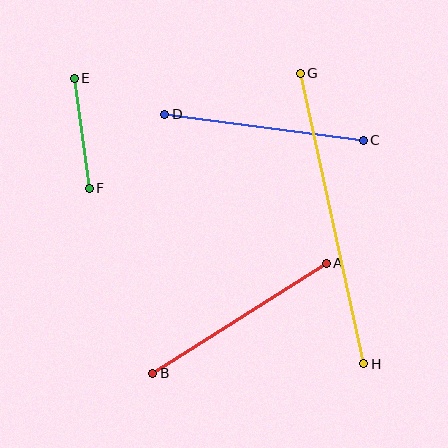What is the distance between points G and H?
The distance is approximately 297 pixels.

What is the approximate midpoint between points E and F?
The midpoint is at approximately (82, 133) pixels.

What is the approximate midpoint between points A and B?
The midpoint is at approximately (239, 318) pixels.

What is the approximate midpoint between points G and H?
The midpoint is at approximately (332, 219) pixels.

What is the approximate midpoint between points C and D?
The midpoint is at approximately (264, 127) pixels.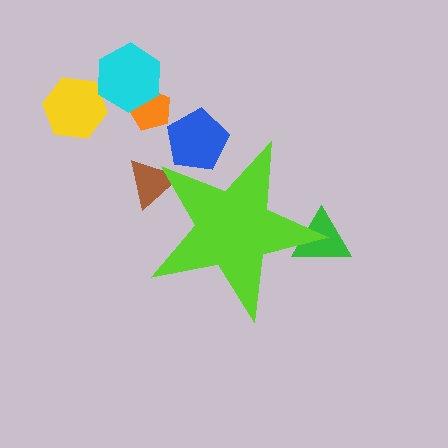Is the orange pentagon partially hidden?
No, the orange pentagon is fully visible.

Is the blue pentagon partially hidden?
Yes, the blue pentagon is partially hidden behind the lime star.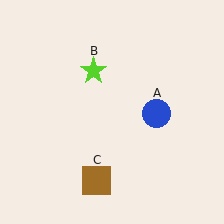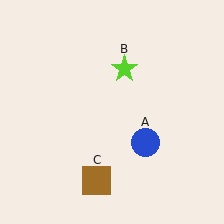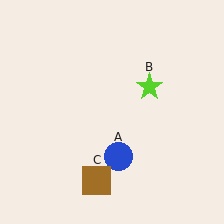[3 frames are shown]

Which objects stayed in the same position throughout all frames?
Brown square (object C) remained stationary.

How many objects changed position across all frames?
2 objects changed position: blue circle (object A), lime star (object B).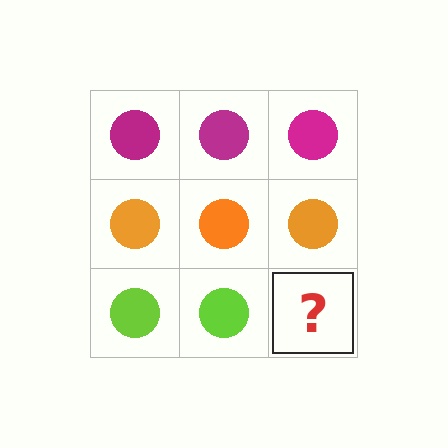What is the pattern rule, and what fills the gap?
The rule is that each row has a consistent color. The gap should be filled with a lime circle.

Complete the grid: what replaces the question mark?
The question mark should be replaced with a lime circle.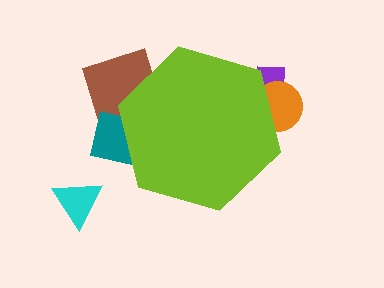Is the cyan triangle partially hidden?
No, the cyan triangle is fully visible.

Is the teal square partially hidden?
Yes, the teal square is partially hidden behind the lime hexagon.